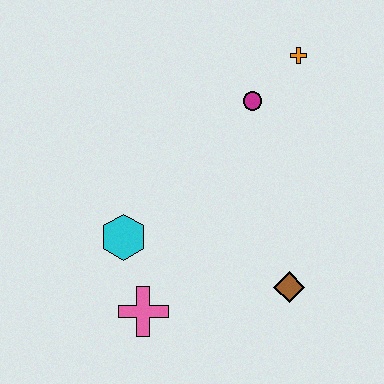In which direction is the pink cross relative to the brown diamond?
The pink cross is to the left of the brown diamond.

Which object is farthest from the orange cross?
The pink cross is farthest from the orange cross.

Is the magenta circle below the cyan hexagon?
No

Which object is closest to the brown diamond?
The pink cross is closest to the brown diamond.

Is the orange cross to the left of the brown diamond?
No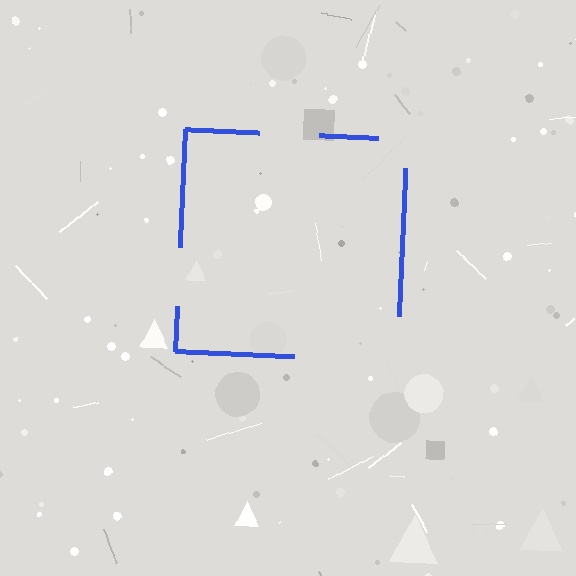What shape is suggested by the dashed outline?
The dashed outline suggests a square.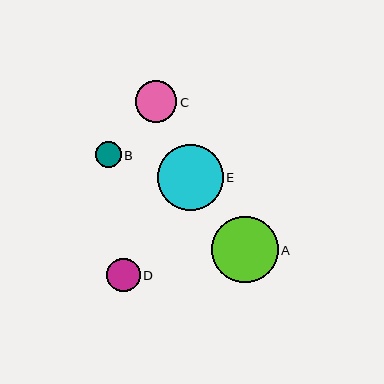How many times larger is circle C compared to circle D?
Circle C is approximately 1.2 times the size of circle D.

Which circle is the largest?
Circle A is the largest with a size of approximately 66 pixels.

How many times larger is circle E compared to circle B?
Circle E is approximately 2.5 times the size of circle B.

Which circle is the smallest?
Circle B is the smallest with a size of approximately 26 pixels.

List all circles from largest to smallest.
From largest to smallest: A, E, C, D, B.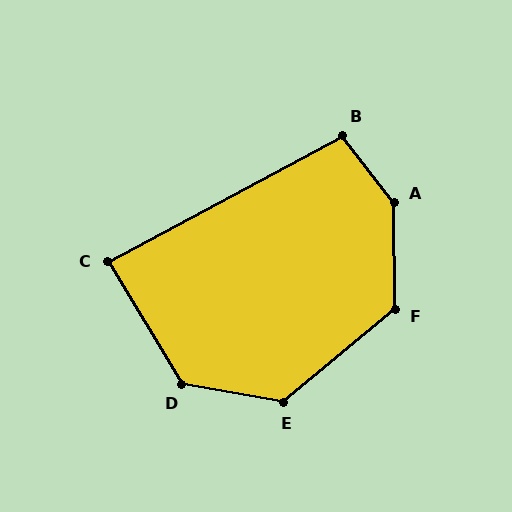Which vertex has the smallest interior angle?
C, at approximately 87 degrees.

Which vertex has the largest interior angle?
A, at approximately 142 degrees.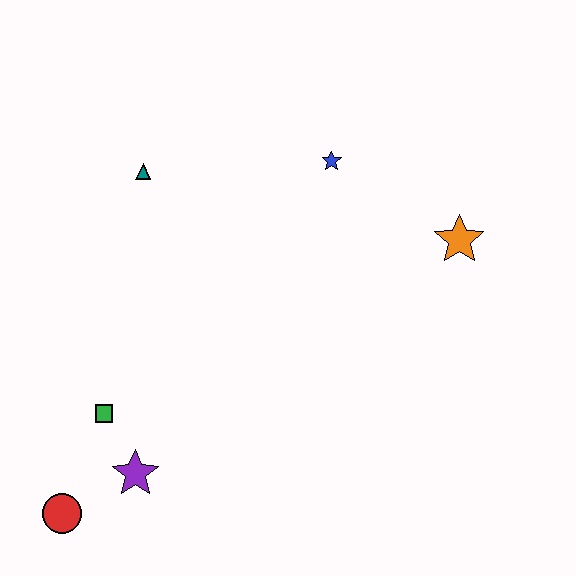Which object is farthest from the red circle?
The orange star is farthest from the red circle.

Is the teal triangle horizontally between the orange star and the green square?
Yes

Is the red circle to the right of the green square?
No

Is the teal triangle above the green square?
Yes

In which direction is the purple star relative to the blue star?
The purple star is below the blue star.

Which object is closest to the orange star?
The blue star is closest to the orange star.